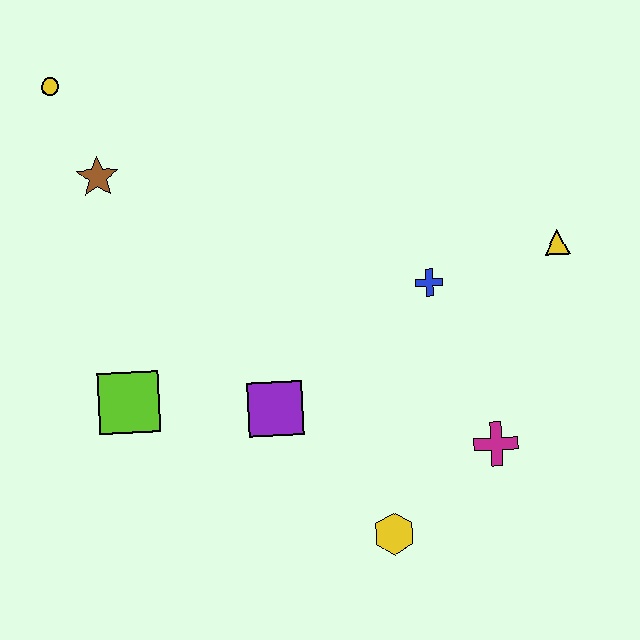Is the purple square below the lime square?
Yes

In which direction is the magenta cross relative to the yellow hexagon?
The magenta cross is to the right of the yellow hexagon.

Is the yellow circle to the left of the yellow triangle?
Yes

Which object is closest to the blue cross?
The yellow triangle is closest to the blue cross.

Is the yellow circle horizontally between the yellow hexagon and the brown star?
No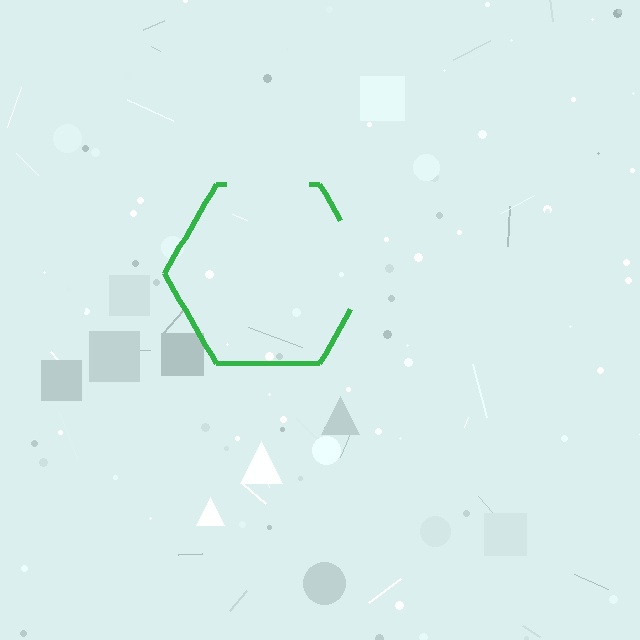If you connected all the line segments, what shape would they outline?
They would outline a hexagon.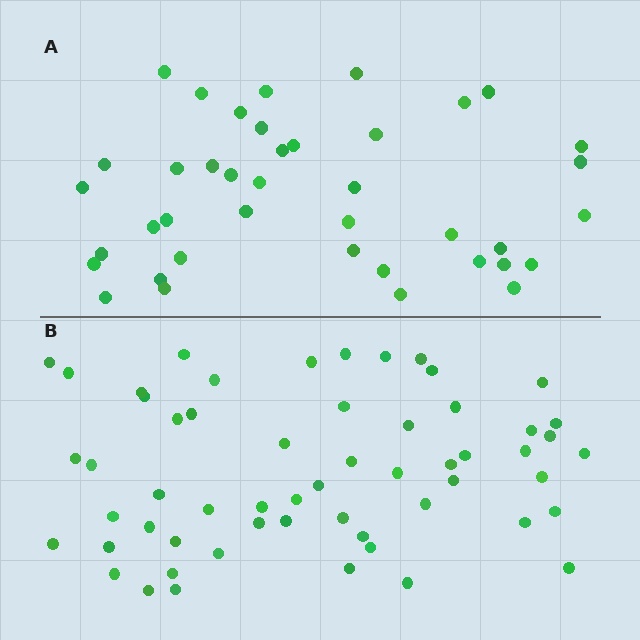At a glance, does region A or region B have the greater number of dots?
Region B (the bottom region) has more dots.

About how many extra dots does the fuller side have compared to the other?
Region B has approximately 15 more dots than region A.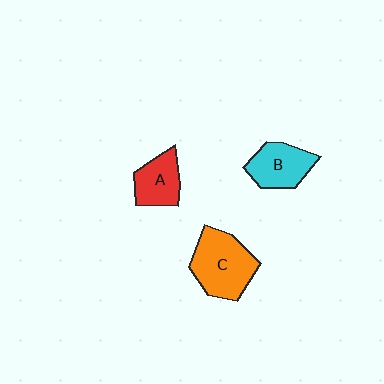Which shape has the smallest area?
Shape A (red).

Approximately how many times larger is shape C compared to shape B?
Approximately 1.4 times.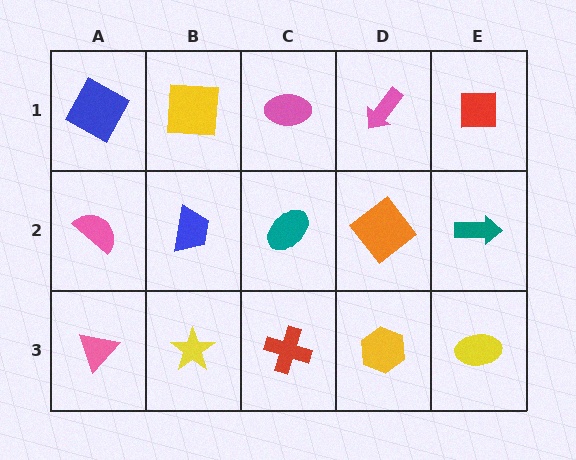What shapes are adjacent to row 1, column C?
A teal ellipse (row 2, column C), a yellow square (row 1, column B), a pink arrow (row 1, column D).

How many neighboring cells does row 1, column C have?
3.